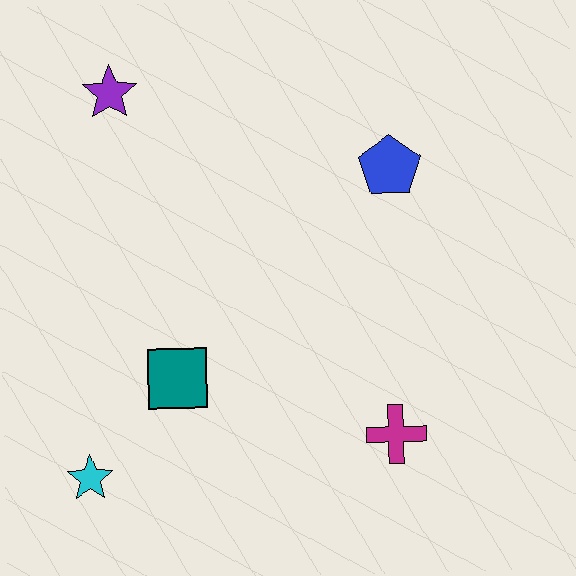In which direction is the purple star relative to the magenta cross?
The purple star is above the magenta cross.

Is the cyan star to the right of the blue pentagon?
No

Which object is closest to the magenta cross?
The teal square is closest to the magenta cross.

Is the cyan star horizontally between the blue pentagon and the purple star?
No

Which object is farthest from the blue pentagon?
The cyan star is farthest from the blue pentagon.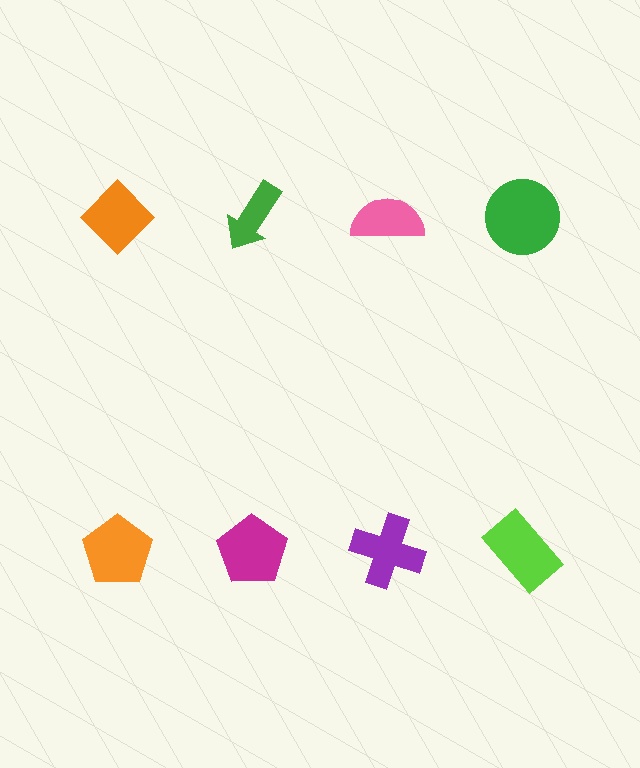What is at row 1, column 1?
An orange diamond.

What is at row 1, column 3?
A pink semicircle.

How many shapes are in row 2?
4 shapes.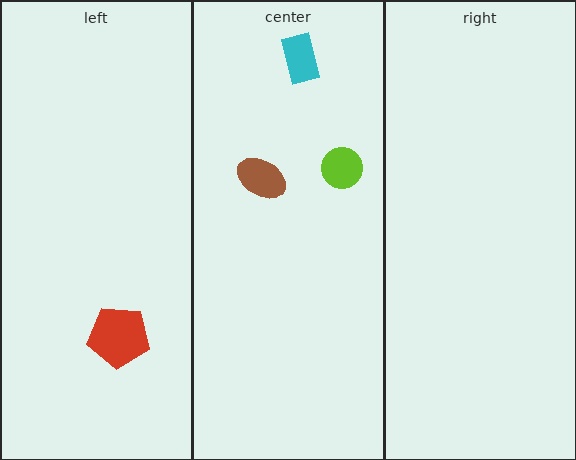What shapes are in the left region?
The red pentagon.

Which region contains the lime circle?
The center region.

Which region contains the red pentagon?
The left region.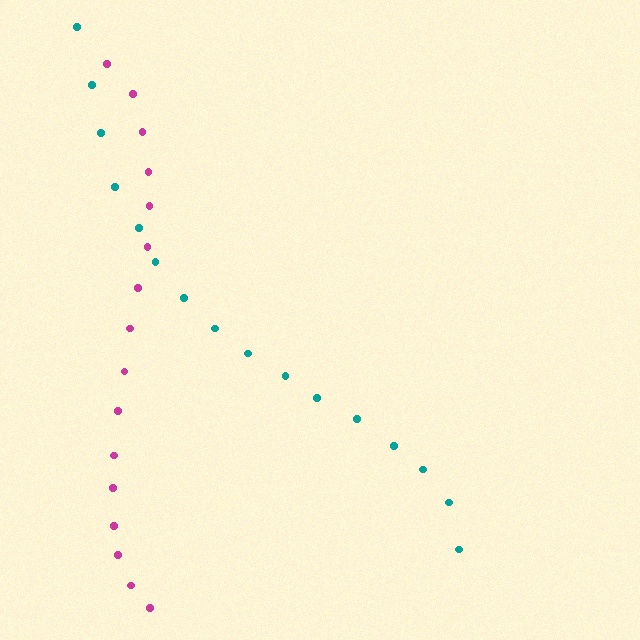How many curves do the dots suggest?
There are 2 distinct paths.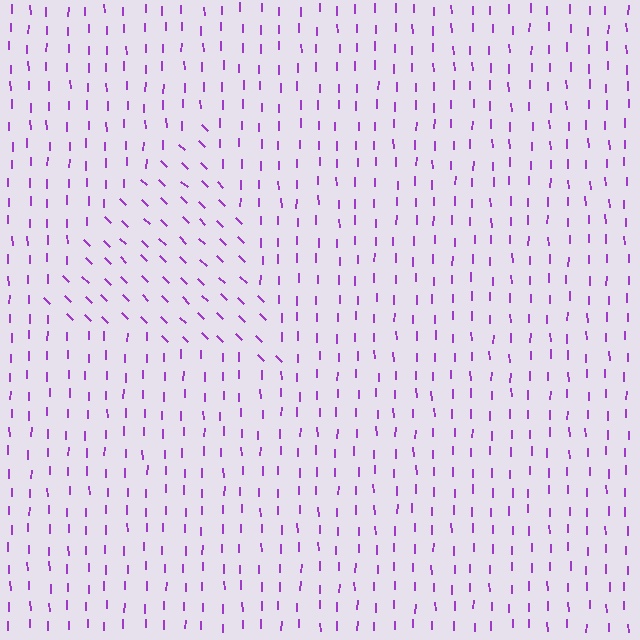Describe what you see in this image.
The image is filled with small purple line segments. A triangle region in the image has lines oriented differently from the surrounding lines, creating a visible texture boundary.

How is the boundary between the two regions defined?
The boundary is defined purely by a change in line orientation (approximately 45 degrees difference). All lines are the same color and thickness.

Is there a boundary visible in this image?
Yes, there is a texture boundary formed by a change in line orientation.